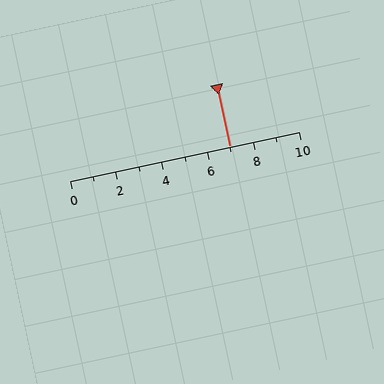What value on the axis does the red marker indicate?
The marker indicates approximately 7.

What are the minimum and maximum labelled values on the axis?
The axis runs from 0 to 10.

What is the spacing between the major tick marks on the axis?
The major ticks are spaced 2 apart.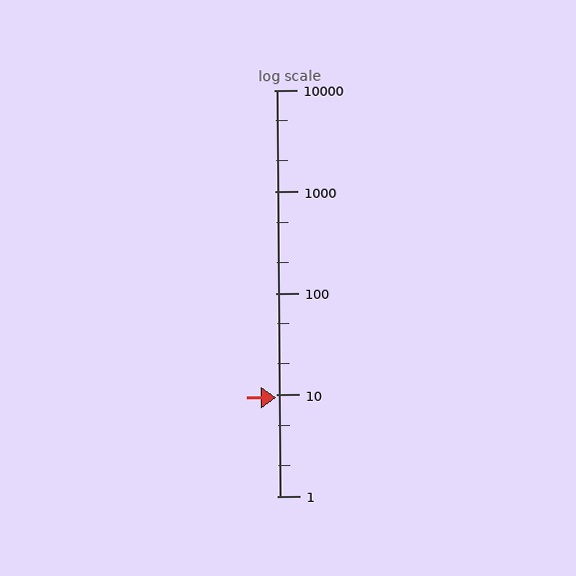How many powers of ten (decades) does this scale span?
The scale spans 4 decades, from 1 to 10000.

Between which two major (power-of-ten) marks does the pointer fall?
The pointer is between 1 and 10.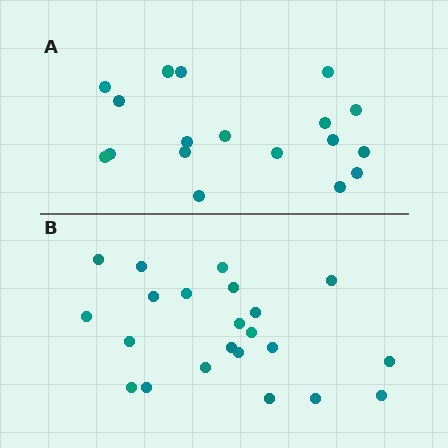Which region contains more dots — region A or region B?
Region B (the bottom region) has more dots.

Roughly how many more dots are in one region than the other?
Region B has about 4 more dots than region A.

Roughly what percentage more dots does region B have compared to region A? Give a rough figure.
About 20% more.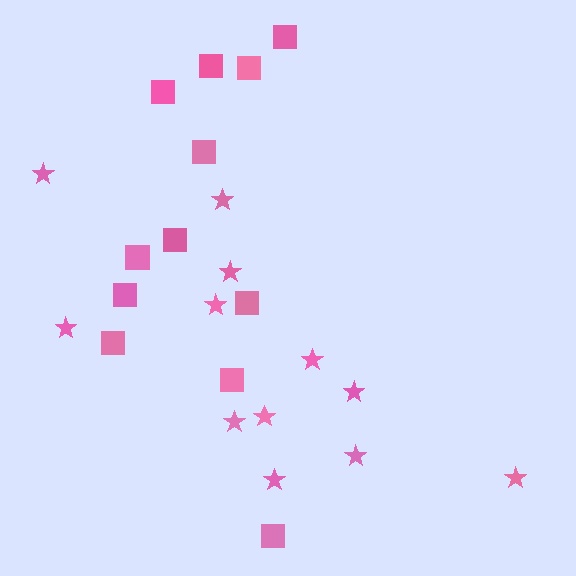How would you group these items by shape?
There are 2 groups: one group of squares (12) and one group of stars (12).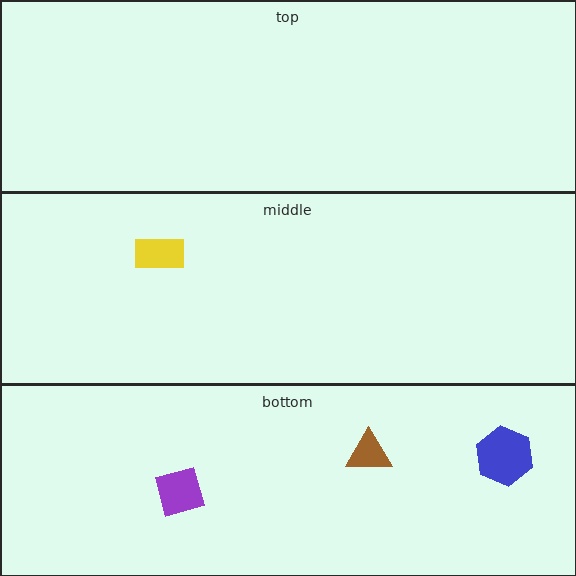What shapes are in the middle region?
The yellow rectangle.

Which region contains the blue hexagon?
The bottom region.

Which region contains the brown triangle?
The bottom region.